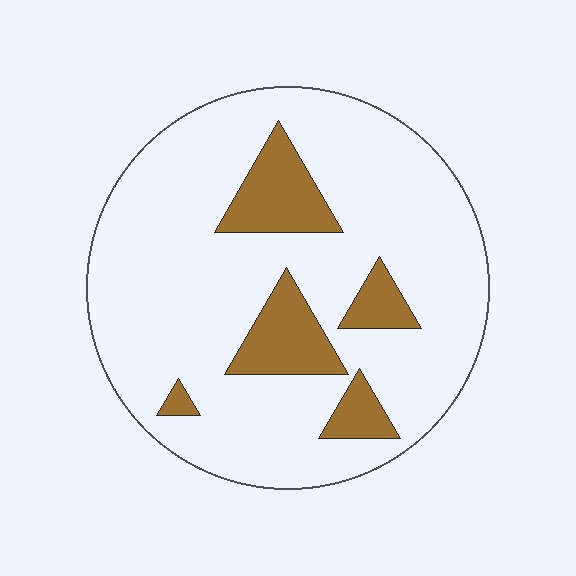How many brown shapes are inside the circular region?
5.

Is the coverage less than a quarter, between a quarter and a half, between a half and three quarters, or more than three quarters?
Less than a quarter.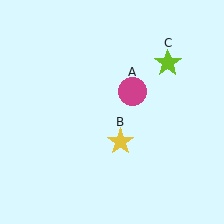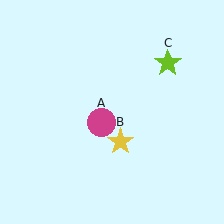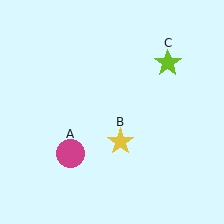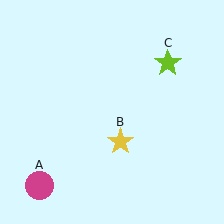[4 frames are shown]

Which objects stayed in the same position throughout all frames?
Yellow star (object B) and lime star (object C) remained stationary.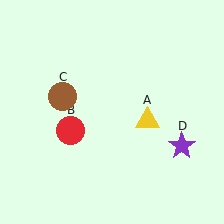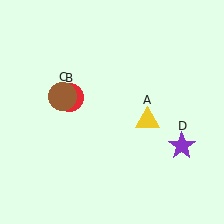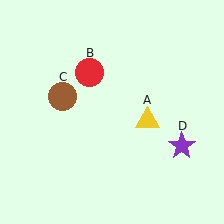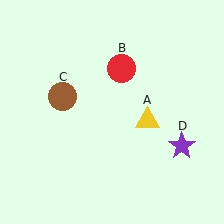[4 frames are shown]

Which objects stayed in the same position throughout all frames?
Yellow triangle (object A) and brown circle (object C) and purple star (object D) remained stationary.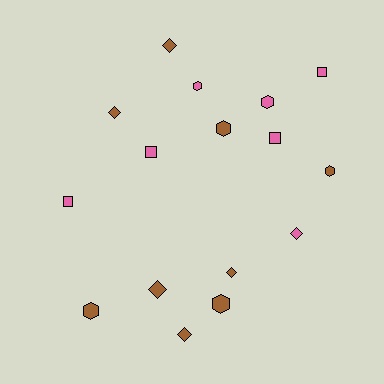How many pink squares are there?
There are 4 pink squares.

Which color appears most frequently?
Brown, with 9 objects.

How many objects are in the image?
There are 16 objects.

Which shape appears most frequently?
Hexagon, with 6 objects.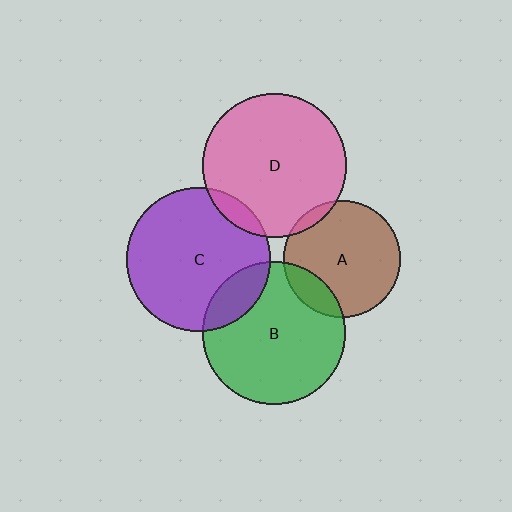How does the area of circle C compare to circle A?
Approximately 1.5 times.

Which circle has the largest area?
Circle D (pink).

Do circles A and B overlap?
Yes.